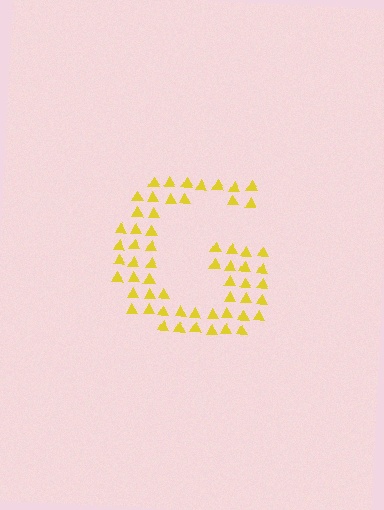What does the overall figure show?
The overall figure shows the letter G.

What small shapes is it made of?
It is made of small triangles.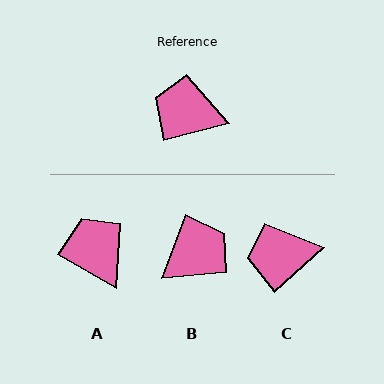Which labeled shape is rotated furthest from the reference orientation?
B, about 125 degrees away.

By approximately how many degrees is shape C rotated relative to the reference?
Approximately 27 degrees counter-clockwise.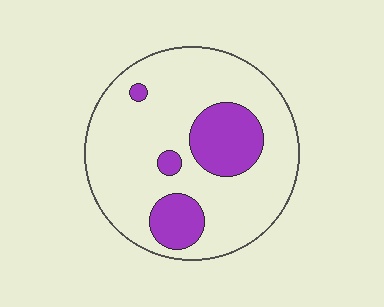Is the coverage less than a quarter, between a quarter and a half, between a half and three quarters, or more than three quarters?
Less than a quarter.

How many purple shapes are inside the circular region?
4.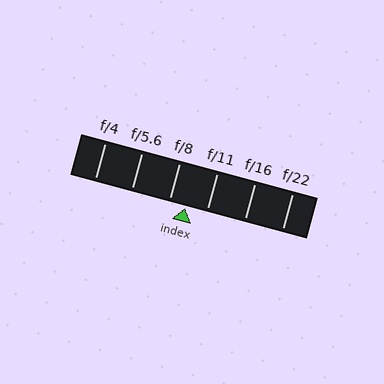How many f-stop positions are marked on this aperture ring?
There are 6 f-stop positions marked.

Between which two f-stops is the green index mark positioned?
The index mark is between f/8 and f/11.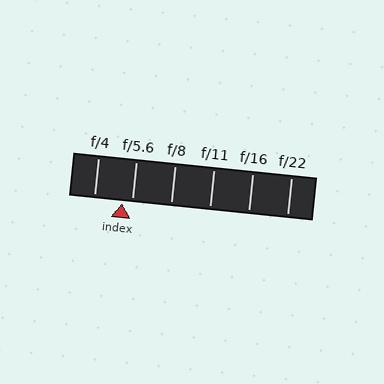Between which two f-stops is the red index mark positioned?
The index mark is between f/4 and f/5.6.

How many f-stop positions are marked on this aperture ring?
There are 6 f-stop positions marked.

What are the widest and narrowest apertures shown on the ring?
The widest aperture shown is f/4 and the narrowest is f/22.